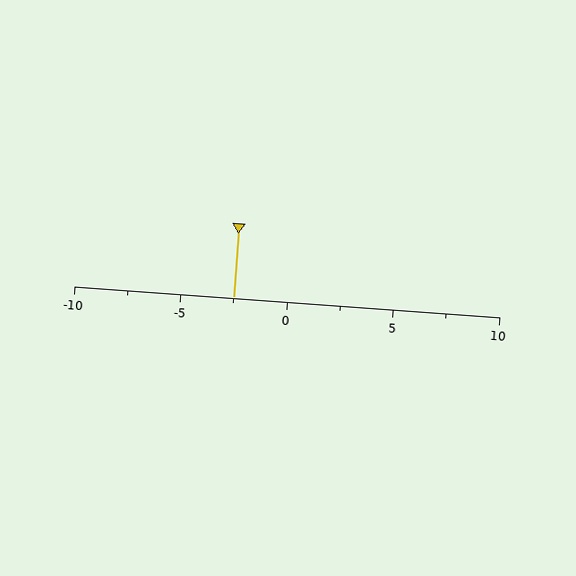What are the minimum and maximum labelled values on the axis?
The axis runs from -10 to 10.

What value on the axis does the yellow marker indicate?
The marker indicates approximately -2.5.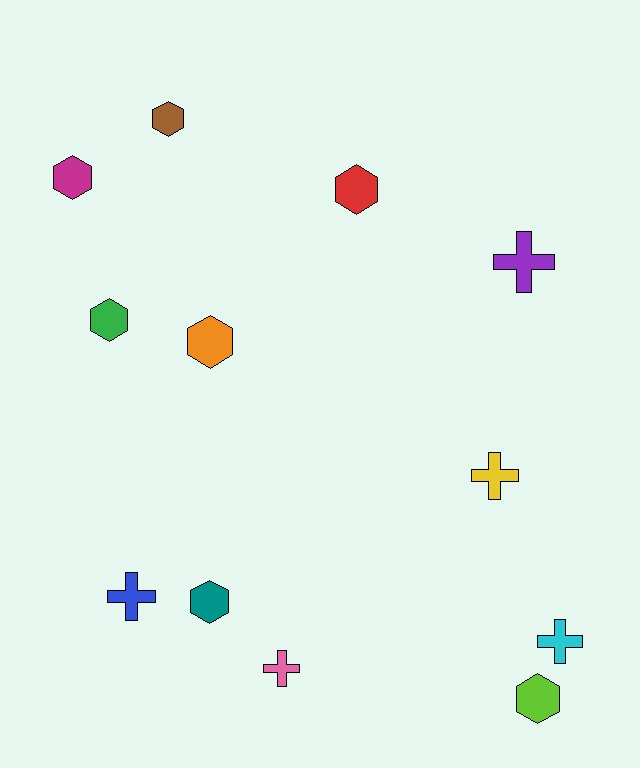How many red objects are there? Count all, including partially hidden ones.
There is 1 red object.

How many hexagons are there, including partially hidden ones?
There are 7 hexagons.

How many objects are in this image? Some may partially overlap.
There are 12 objects.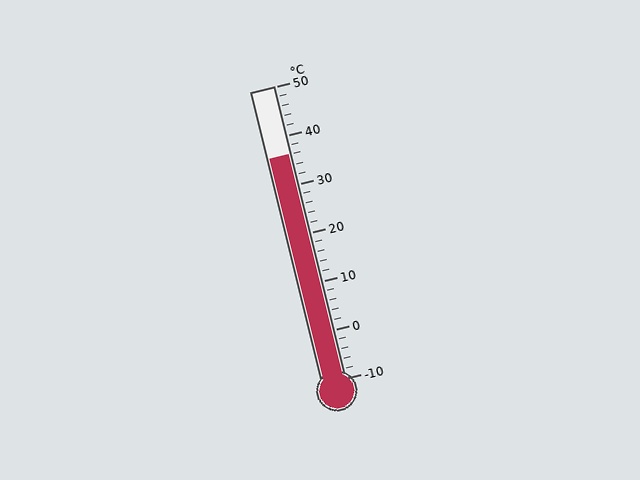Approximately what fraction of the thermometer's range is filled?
The thermometer is filled to approximately 75% of its range.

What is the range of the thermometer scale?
The thermometer scale ranges from -10°C to 50°C.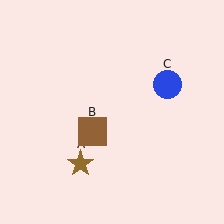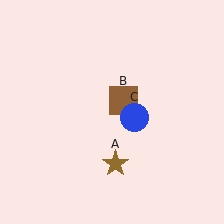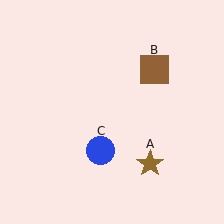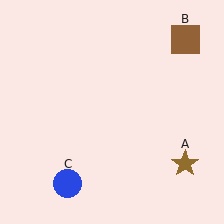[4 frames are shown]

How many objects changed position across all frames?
3 objects changed position: brown star (object A), brown square (object B), blue circle (object C).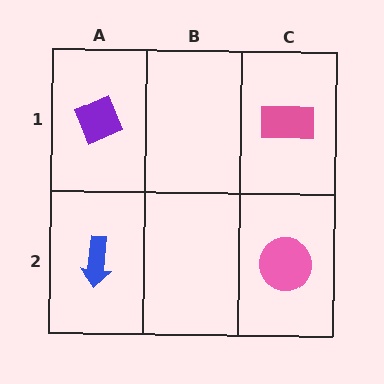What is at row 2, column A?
A blue arrow.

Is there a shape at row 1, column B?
No, that cell is empty.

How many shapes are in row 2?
2 shapes.